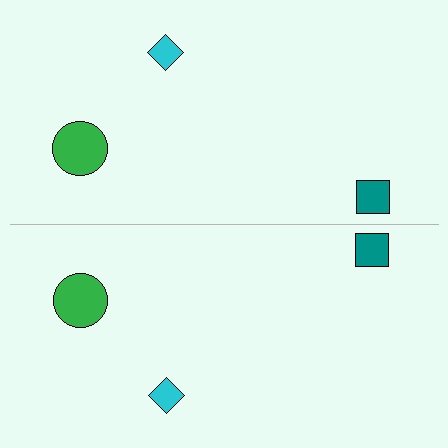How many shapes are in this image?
There are 6 shapes in this image.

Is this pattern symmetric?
Yes, this pattern has bilateral (reflection) symmetry.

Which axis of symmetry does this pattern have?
The pattern has a horizontal axis of symmetry running through the center of the image.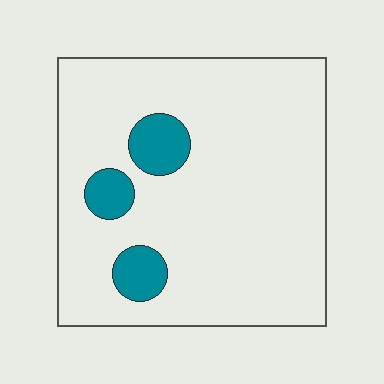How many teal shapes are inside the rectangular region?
3.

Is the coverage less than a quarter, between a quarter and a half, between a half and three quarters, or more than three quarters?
Less than a quarter.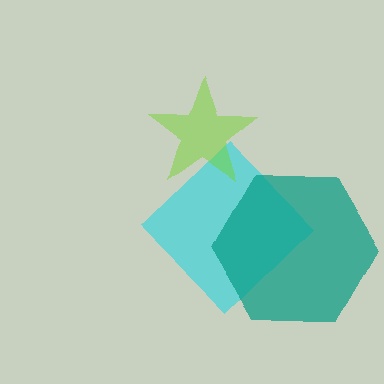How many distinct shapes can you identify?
There are 3 distinct shapes: a cyan diamond, a teal hexagon, a lime star.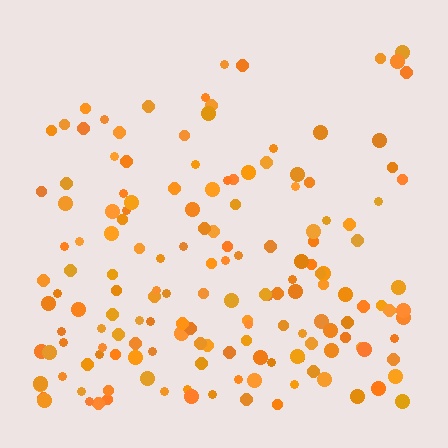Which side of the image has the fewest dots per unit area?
The top.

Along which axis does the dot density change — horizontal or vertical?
Vertical.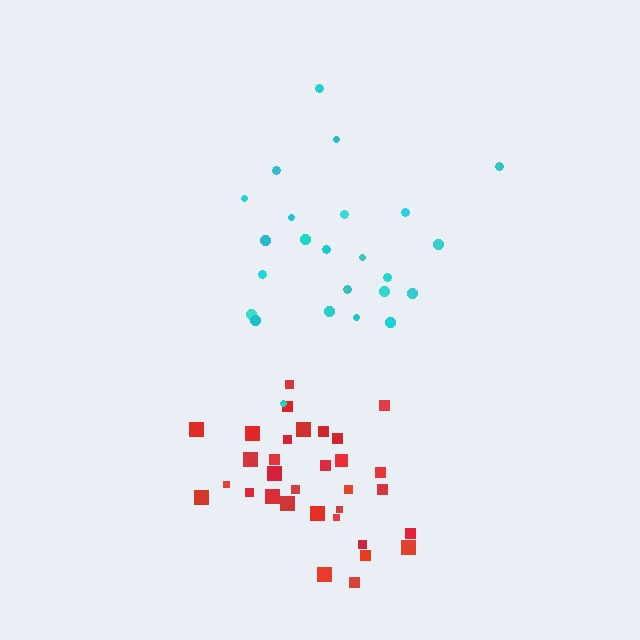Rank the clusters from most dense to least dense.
red, cyan.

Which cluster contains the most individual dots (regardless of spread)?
Red (32).